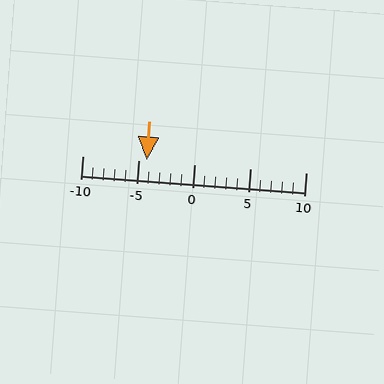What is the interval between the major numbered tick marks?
The major tick marks are spaced 5 units apart.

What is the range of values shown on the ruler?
The ruler shows values from -10 to 10.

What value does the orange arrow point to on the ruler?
The orange arrow points to approximately -4.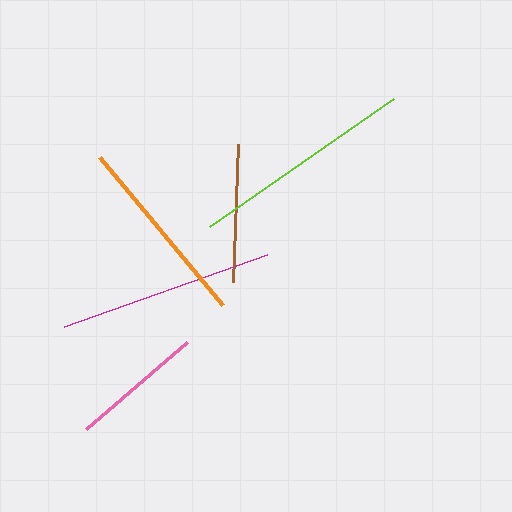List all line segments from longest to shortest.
From longest to shortest: lime, magenta, orange, brown, pink.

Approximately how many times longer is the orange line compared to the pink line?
The orange line is approximately 1.4 times the length of the pink line.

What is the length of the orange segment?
The orange segment is approximately 192 pixels long.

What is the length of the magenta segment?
The magenta segment is approximately 216 pixels long.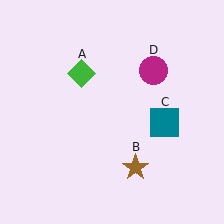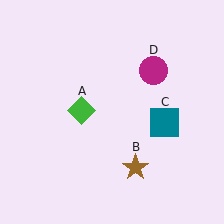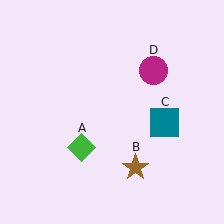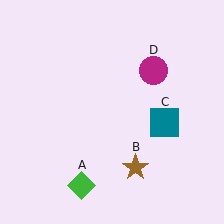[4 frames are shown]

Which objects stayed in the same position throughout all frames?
Brown star (object B) and teal square (object C) and magenta circle (object D) remained stationary.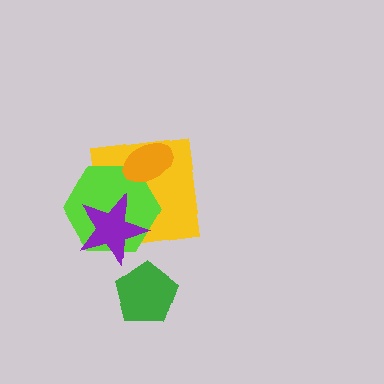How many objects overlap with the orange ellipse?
2 objects overlap with the orange ellipse.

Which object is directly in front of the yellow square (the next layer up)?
The lime hexagon is directly in front of the yellow square.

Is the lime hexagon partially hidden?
Yes, it is partially covered by another shape.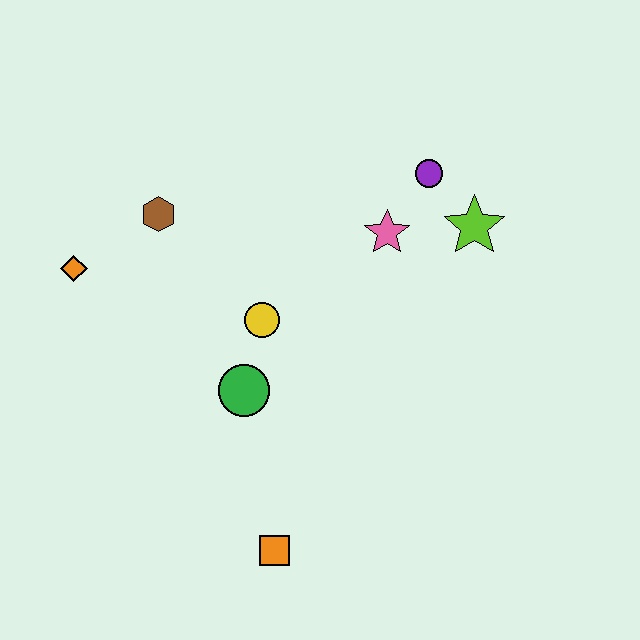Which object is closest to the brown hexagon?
The orange diamond is closest to the brown hexagon.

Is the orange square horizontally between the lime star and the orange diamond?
Yes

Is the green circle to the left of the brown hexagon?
No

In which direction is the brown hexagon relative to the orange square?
The brown hexagon is above the orange square.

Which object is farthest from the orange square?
The purple circle is farthest from the orange square.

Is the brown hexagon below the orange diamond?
No